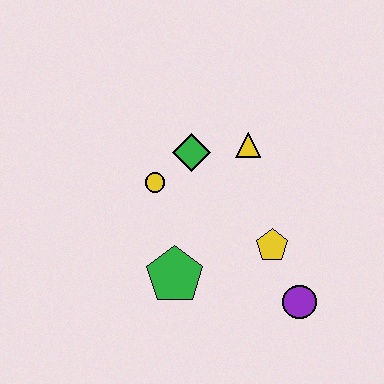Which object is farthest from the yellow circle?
The purple circle is farthest from the yellow circle.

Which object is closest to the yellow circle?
The green diamond is closest to the yellow circle.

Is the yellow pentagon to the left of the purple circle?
Yes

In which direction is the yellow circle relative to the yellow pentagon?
The yellow circle is to the left of the yellow pentagon.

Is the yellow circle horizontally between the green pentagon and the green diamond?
No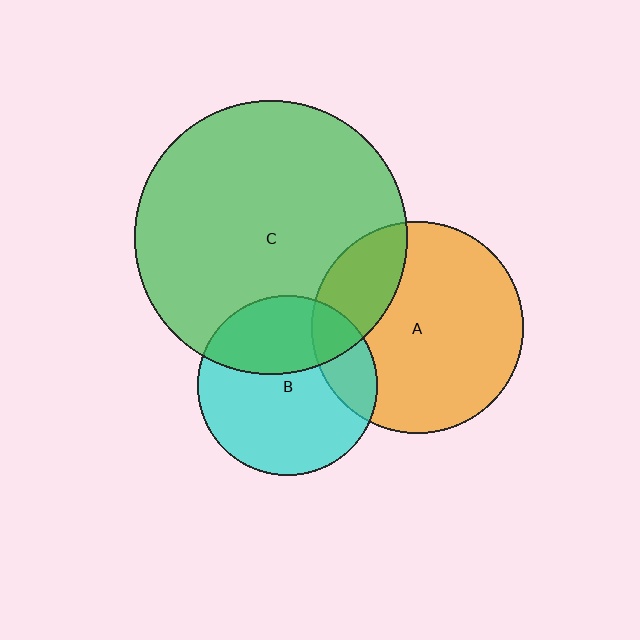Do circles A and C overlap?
Yes.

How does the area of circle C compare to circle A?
Approximately 1.7 times.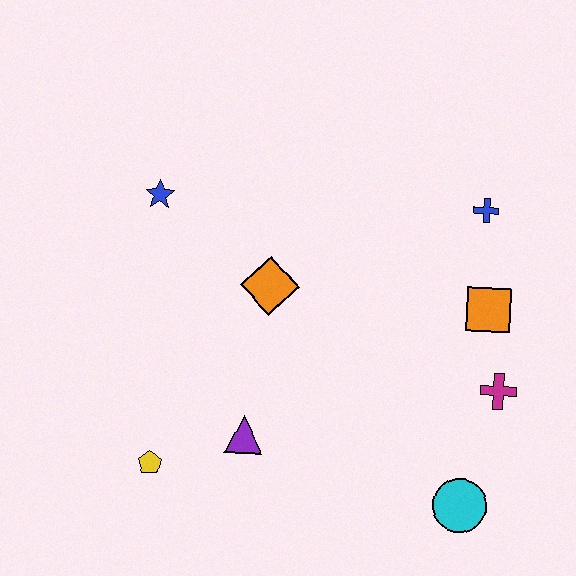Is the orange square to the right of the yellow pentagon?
Yes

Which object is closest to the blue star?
The orange diamond is closest to the blue star.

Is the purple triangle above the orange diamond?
No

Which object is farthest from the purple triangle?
The blue cross is farthest from the purple triangle.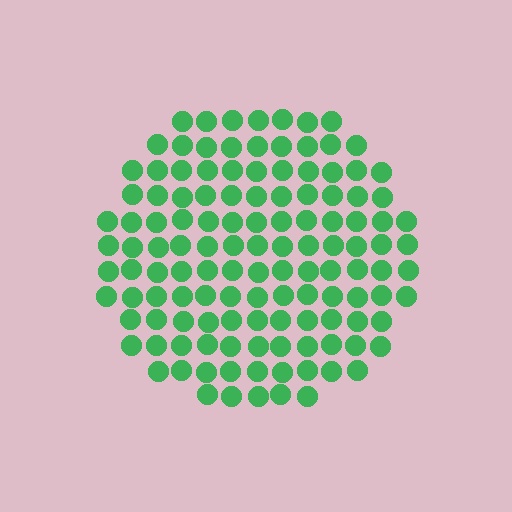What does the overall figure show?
The overall figure shows a circle.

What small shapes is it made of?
It is made of small circles.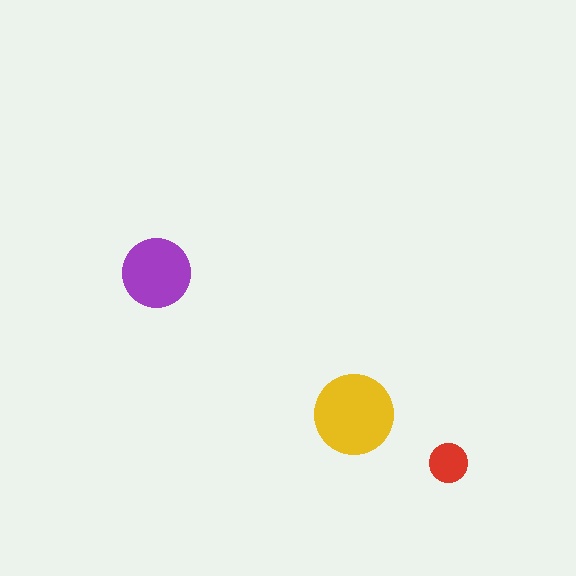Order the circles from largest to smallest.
the yellow one, the purple one, the red one.